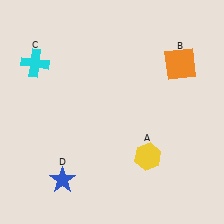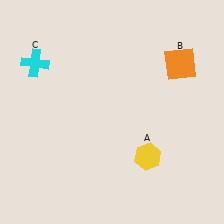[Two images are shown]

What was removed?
The blue star (D) was removed in Image 2.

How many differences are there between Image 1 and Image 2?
There is 1 difference between the two images.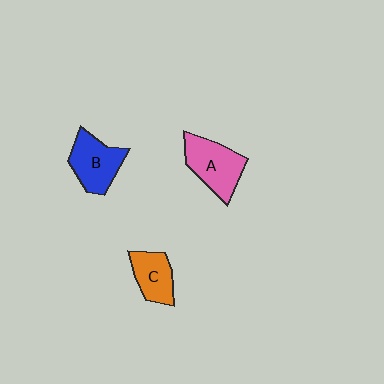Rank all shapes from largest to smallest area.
From largest to smallest: A (pink), B (blue), C (orange).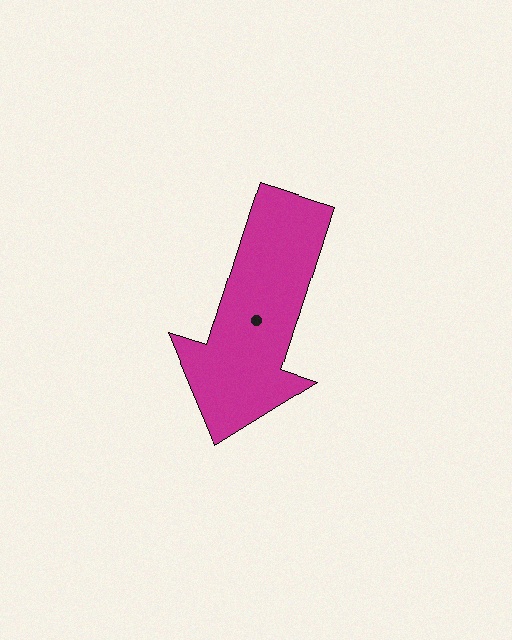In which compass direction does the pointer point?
South.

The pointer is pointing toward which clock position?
Roughly 7 o'clock.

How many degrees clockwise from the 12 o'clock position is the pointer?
Approximately 198 degrees.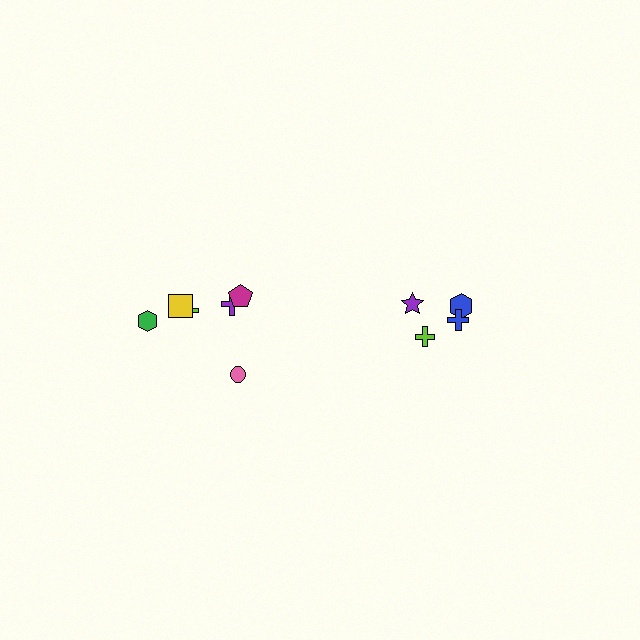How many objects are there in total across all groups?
There are 10 objects.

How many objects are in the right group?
There are 4 objects.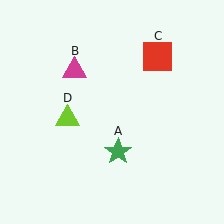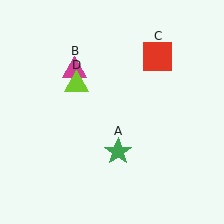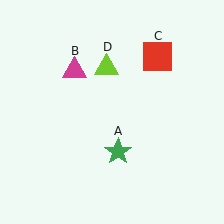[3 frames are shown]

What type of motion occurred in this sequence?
The lime triangle (object D) rotated clockwise around the center of the scene.